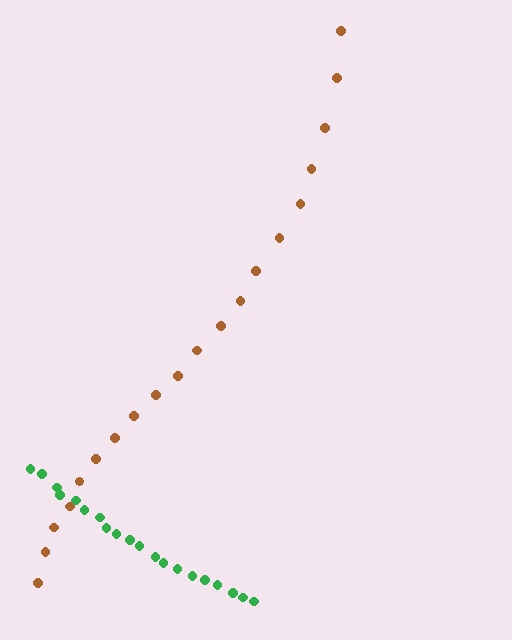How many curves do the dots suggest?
There are 2 distinct paths.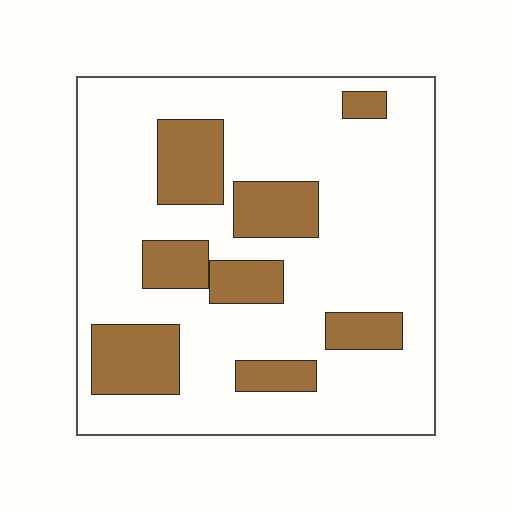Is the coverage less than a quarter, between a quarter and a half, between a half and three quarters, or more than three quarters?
Less than a quarter.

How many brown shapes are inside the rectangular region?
8.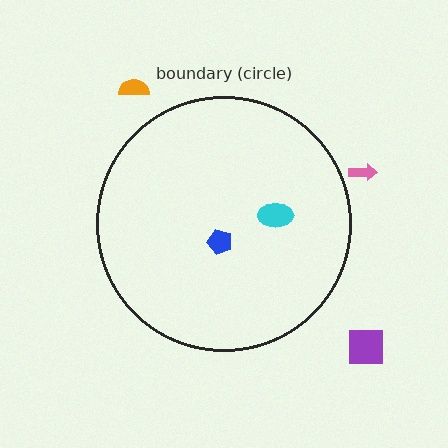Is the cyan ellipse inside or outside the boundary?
Inside.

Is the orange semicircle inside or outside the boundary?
Outside.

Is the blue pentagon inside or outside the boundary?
Inside.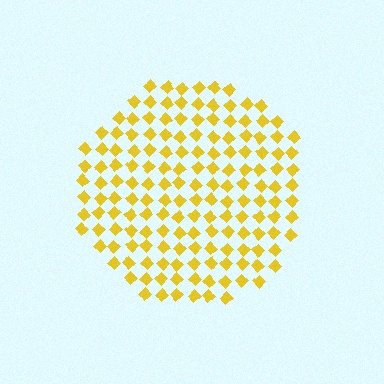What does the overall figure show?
The overall figure shows a circle.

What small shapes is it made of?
It is made of small diamonds.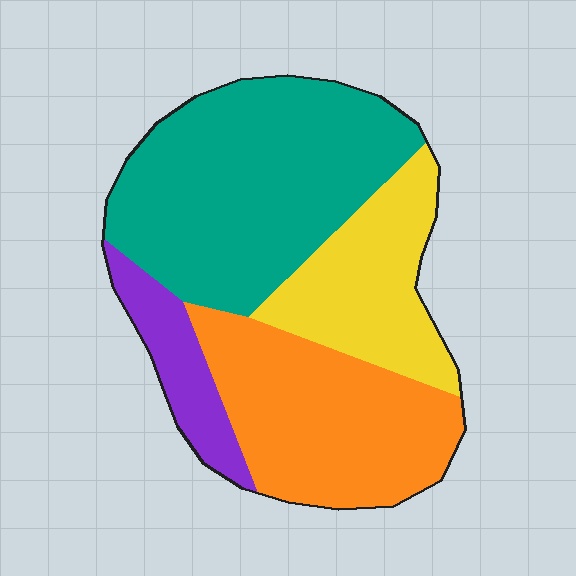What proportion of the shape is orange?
Orange covers 29% of the shape.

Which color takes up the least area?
Purple, at roughly 10%.